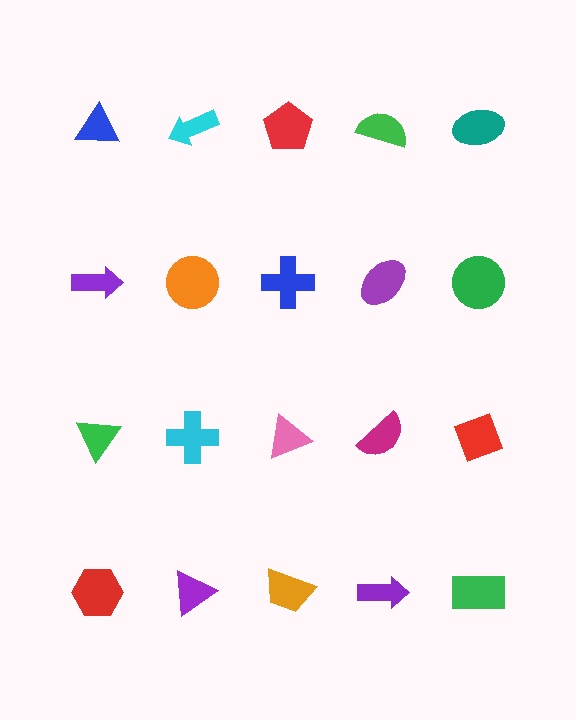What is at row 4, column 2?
A purple triangle.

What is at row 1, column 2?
A cyan arrow.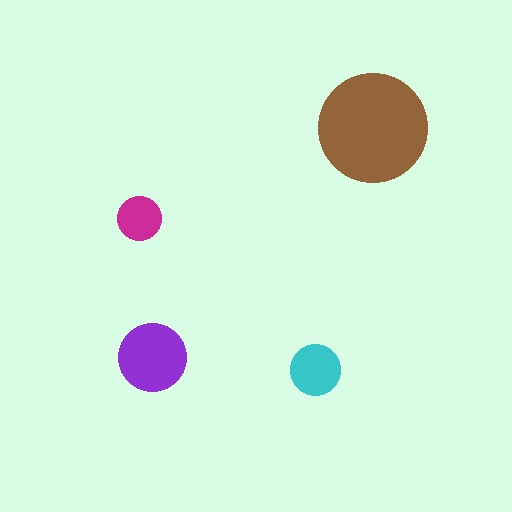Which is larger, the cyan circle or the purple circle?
The purple one.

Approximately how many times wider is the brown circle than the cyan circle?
About 2 times wider.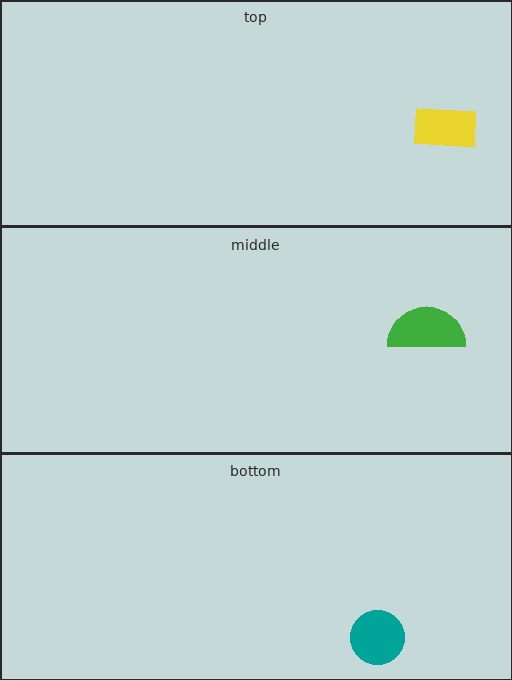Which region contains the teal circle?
The bottom region.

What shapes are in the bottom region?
The teal circle.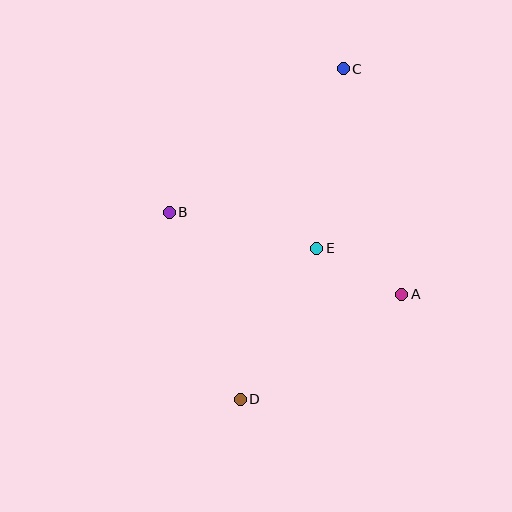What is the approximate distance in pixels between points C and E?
The distance between C and E is approximately 182 pixels.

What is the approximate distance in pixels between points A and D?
The distance between A and D is approximately 193 pixels.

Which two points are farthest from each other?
Points C and D are farthest from each other.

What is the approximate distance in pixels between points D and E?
The distance between D and E is approximately 169 pixels.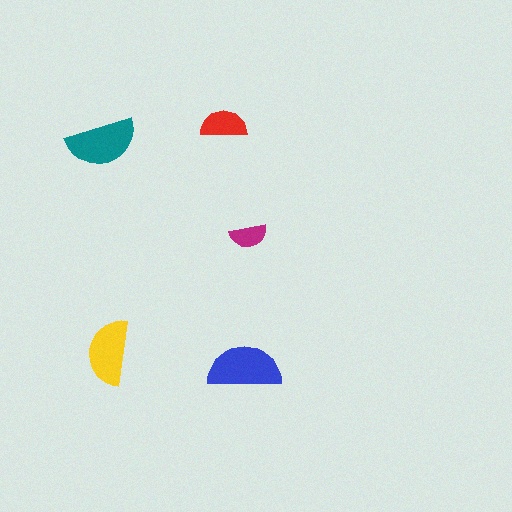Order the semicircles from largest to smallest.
the blue one, the teal one, the yellow one, the red one, the magenta one.